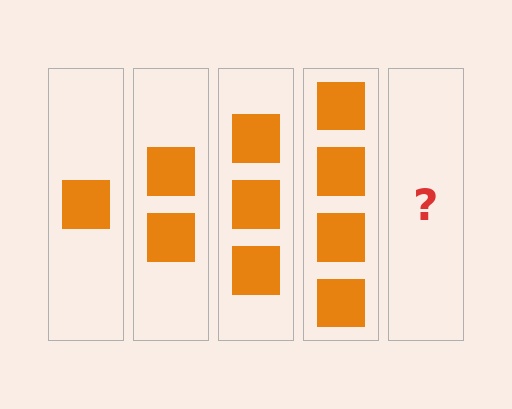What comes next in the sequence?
The next element should be 5 squares.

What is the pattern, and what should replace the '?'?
The pattern is that each step adds one more square. The '?' should be 5 squares.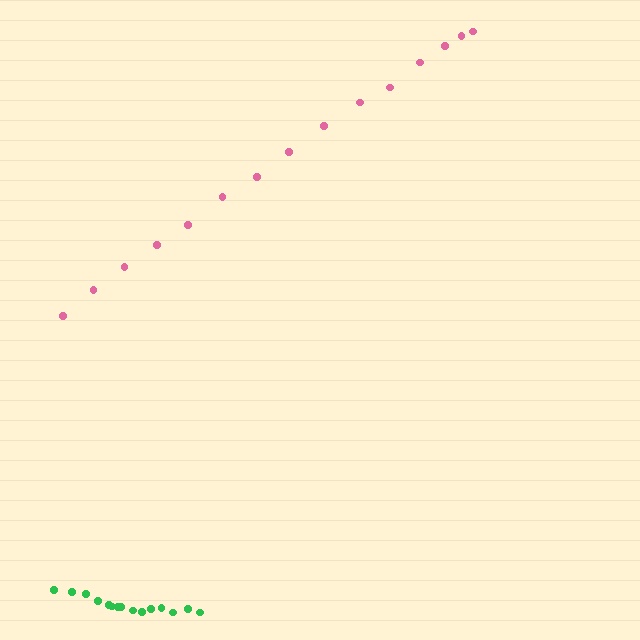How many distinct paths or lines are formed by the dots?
There are 2 distinct paths.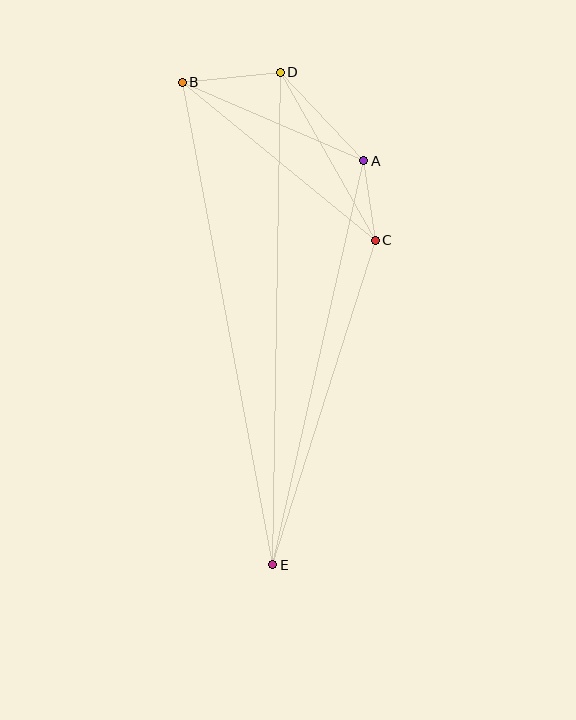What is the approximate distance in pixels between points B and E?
The distance between B and E is approximately 491 pixels.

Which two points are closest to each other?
Points A and C are closest to each other.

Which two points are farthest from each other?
Points D and E are farthest from each other.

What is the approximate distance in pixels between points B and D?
The distance between B and D is approximately 98 pixels.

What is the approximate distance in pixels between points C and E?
The distance between C and E is approximately 340 pixels.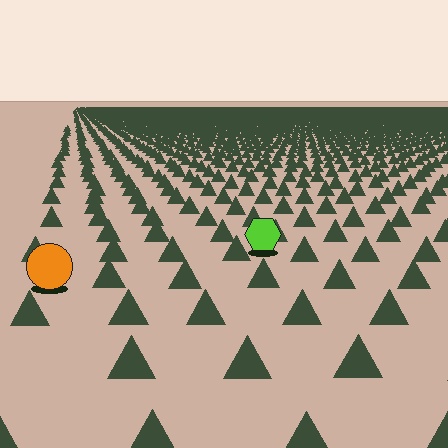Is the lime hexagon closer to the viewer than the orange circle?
No. The orange circle is closer — you can tell from the texture gradient: the ground texture is coarser near it.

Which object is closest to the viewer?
The orange circle is closest. The texture marks near it are larger and more spread out.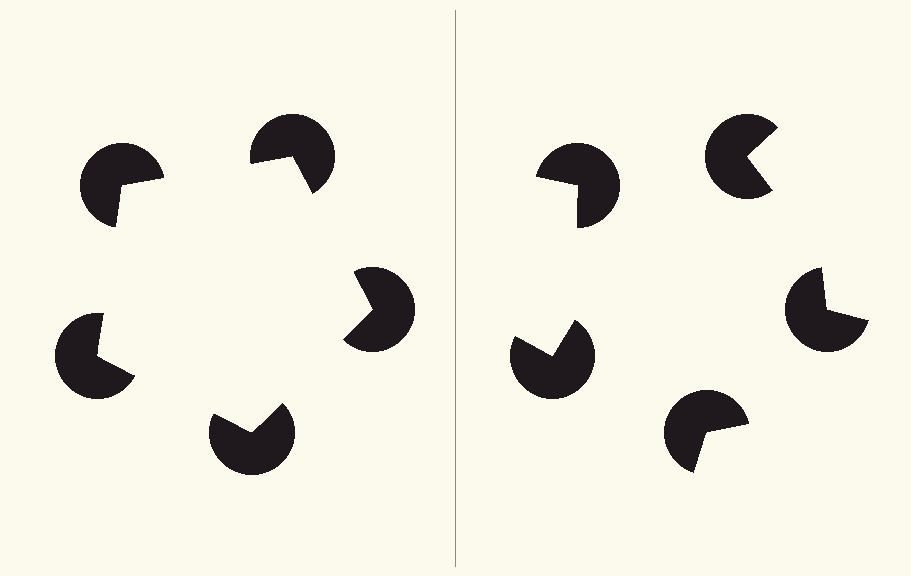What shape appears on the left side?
An illusory pentagon.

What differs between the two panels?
The pac-man discs are positioned identically on both sides; only the wedge orientations differ. On the left they align to a pentagon; on the right they are misaligned.